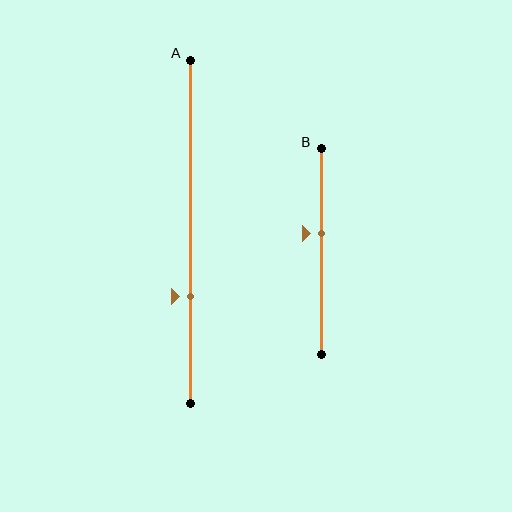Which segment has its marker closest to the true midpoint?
Segment B has its marker closest to the true midpoint.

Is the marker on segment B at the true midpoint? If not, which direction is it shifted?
No, the marker on segment B is shifted upward by about 9% of the segment length.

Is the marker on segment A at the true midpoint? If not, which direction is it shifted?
No, the marker on segment A is shifted downward by about 19% of the segment length.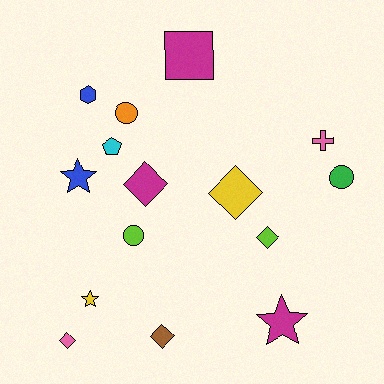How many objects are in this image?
There are 15 objects.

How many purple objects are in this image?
There are no purple objects.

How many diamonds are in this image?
There are 5 diamonds.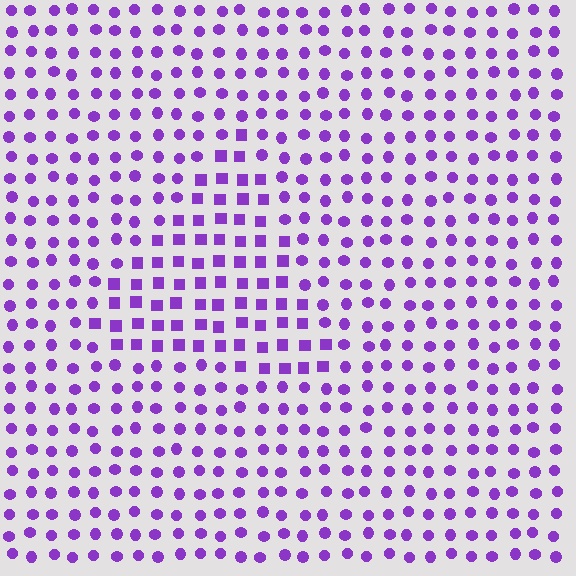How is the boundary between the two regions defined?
The boundary is defined by a change in element shape: squares inside vs. circles outside. All elements share the same color and spacing.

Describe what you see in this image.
The image is filled with small purple elements arranged in a uniform grid. A triangle-shaped region contains squares, while the surrounding area contains circles. The boundary is defined purely by the change in element shape.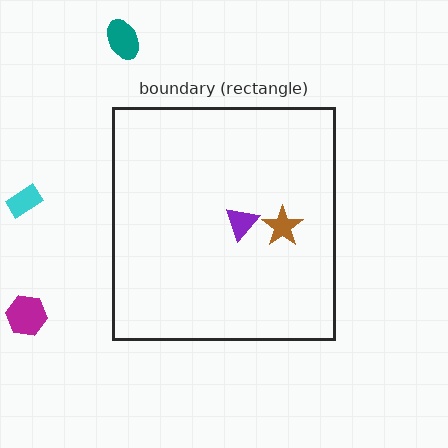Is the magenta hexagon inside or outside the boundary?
Outside.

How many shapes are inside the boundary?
2 inside, 3 outside.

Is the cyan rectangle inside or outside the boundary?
Outside.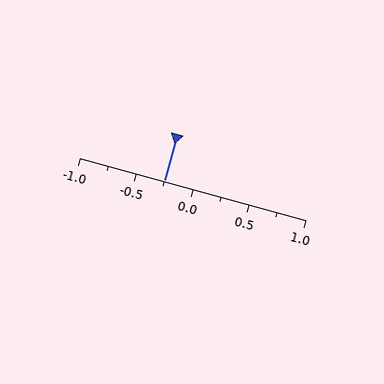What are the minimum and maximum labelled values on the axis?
The axis runs from -1.0 to 1.0.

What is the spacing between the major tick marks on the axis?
The major ticks are spaced 0.5 apart.